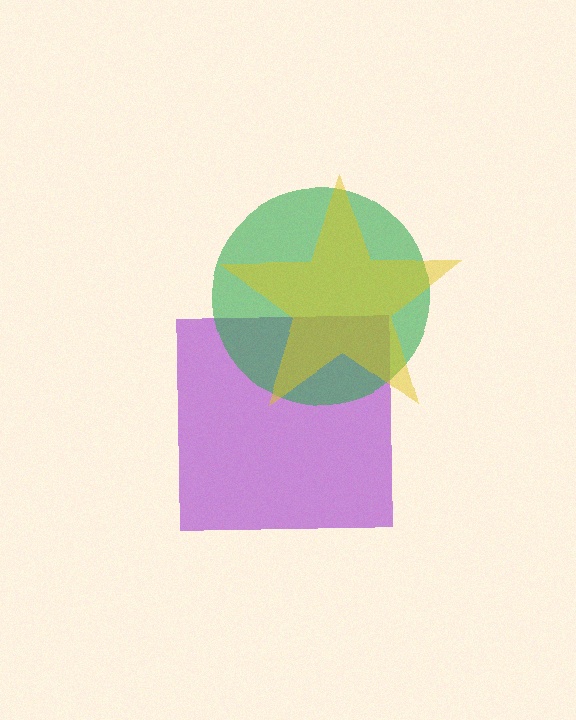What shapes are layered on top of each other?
The layered shapes are: a purple square, a green circle, a yellow star.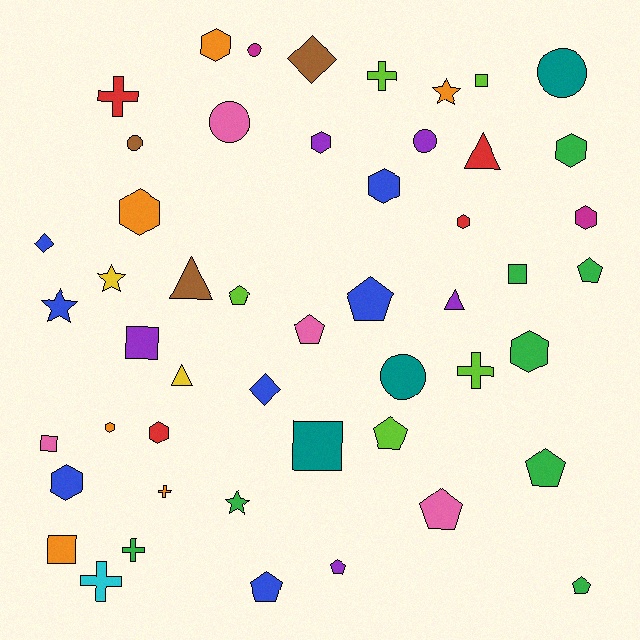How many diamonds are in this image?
There are 3 diamonds.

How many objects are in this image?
There are 50 objects.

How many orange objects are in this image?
There are 6 orange objects.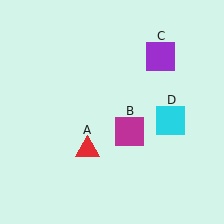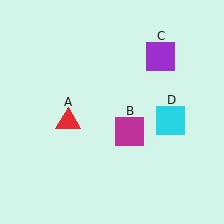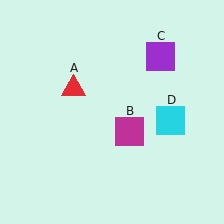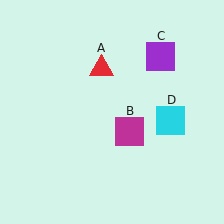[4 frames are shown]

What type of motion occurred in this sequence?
The red triangle (object A) rotated clockwise around the center of the scene.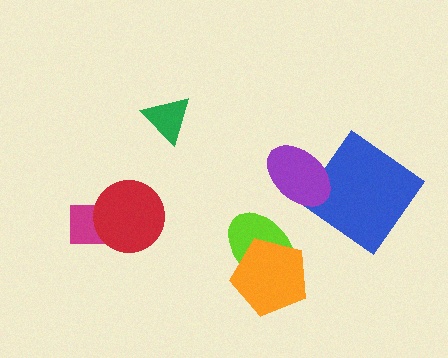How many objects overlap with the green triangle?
0 objects overlap with the green triangle.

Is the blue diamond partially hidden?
Yes, it is partially covered by another shape.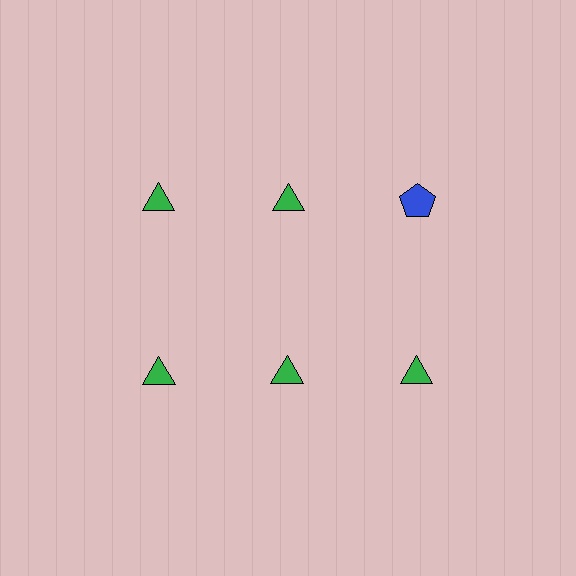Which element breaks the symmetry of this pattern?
The blue pentagon in the top row, center column breaks the symmetry. All other shapes are green triangles.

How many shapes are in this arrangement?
There are 6 shapes arranged in a grid pattern.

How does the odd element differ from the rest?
It differs in both color (blue instead of green) and shape (pentagon instead of triangle).